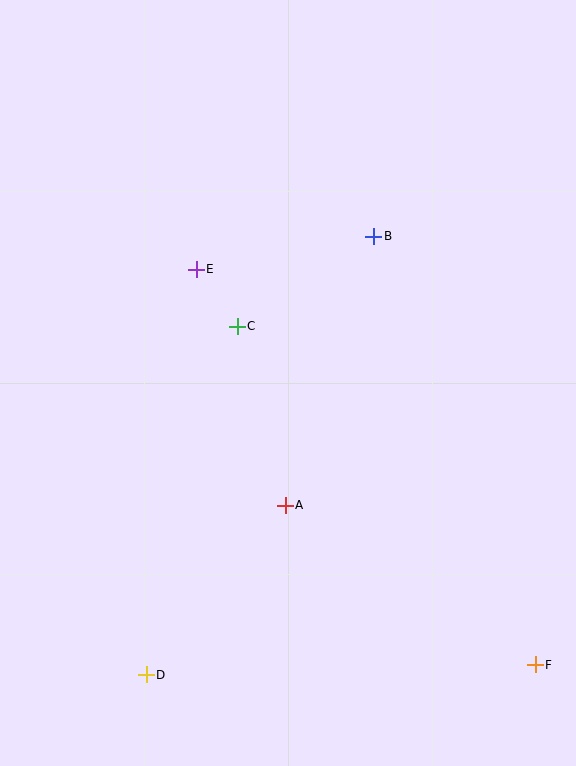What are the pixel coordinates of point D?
Point D is at (146, 675).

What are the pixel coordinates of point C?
Point C is at (237, 326).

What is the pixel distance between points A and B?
The distance between A and B is 283 pixels.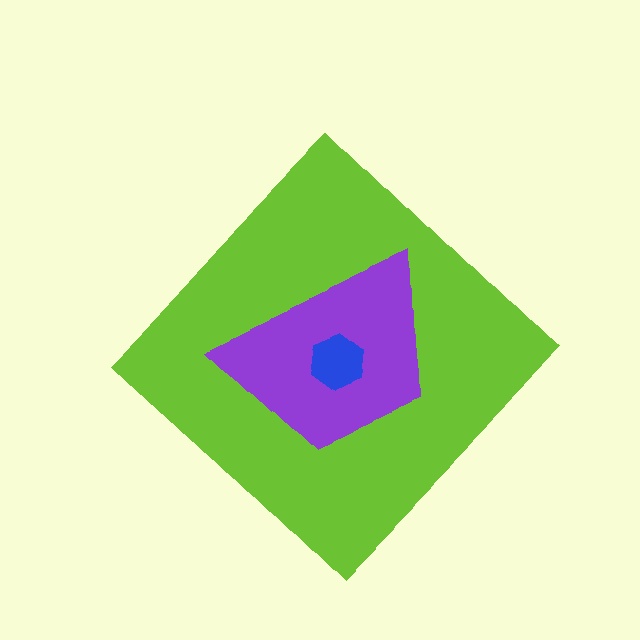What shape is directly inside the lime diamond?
The purple trapezoid.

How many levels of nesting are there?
3.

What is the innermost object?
The blue hexagon.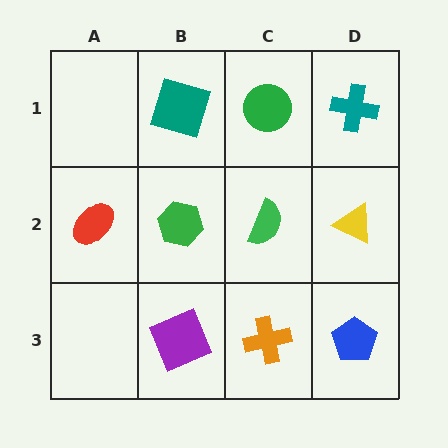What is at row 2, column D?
A yellow triangle.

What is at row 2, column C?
A green semicircle.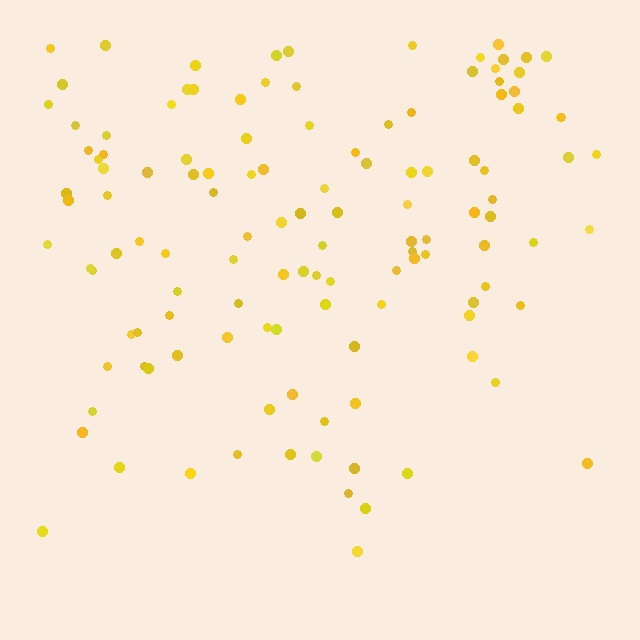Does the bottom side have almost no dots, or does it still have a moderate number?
Still a moderate number, just noticeably fewer than the top.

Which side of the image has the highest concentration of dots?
The top.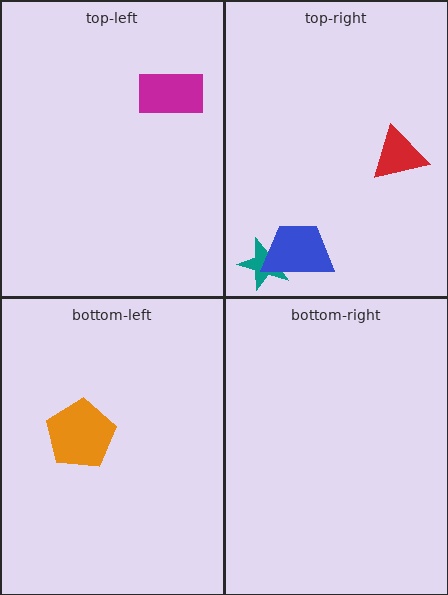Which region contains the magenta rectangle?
The top-left region.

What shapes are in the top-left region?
The magenta rectangle.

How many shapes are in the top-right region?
3.